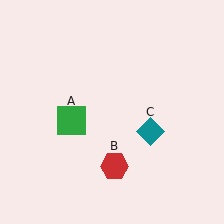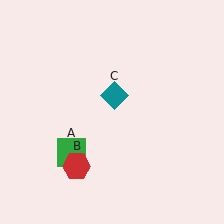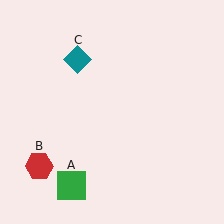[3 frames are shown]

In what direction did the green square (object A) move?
The green square (object A) moved down.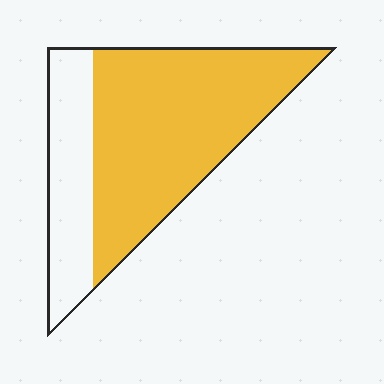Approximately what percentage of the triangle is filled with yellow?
Approximately 70%.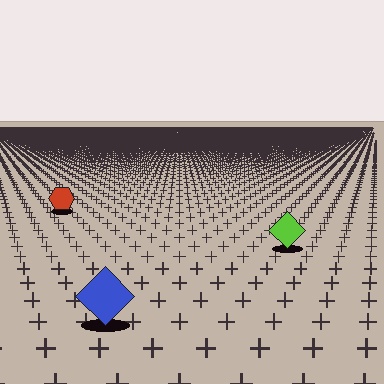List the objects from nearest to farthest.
From nearest to farthest: the blue diamond, the lime diamond, the red hexagon.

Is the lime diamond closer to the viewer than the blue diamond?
No. The blue diamond is closer — you can tell from the texture gradient: the ground texture is coarser near it.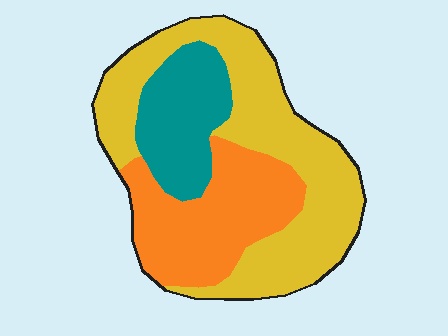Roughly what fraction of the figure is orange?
Orange takes up between a sixth and a third of the figure.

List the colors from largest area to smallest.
From largest to smallest: yellow, orange, teal.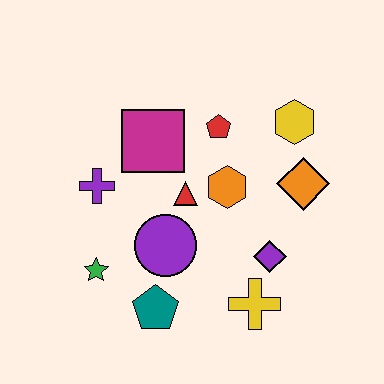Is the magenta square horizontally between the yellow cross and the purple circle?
No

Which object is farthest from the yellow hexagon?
The green star is farthest from the yellow hexagon.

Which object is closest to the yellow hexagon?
The orange diamond is closest to the yellow hexagon.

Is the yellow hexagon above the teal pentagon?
Yes